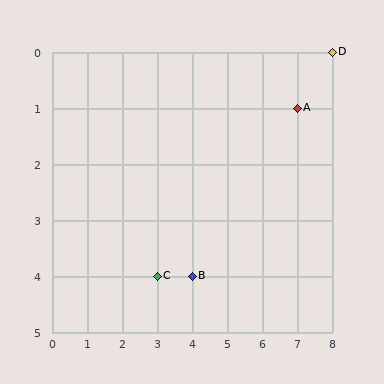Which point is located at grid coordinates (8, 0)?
Point D is at (8, 0).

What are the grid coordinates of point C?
Point C is at grid coordinates (3, 4).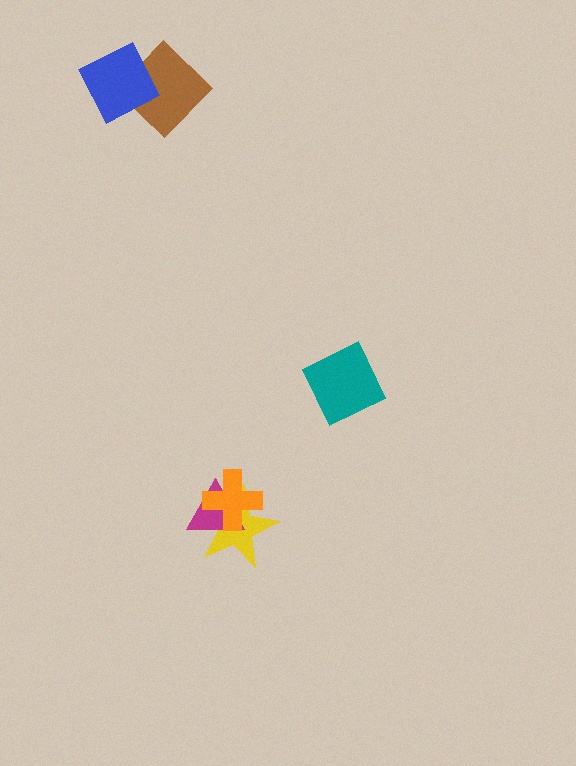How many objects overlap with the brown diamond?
1 object overlaps with the brown diamond.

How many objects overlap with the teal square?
0 objects overlap with the teal square.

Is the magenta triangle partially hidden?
Yes, it is partially covered by another shape.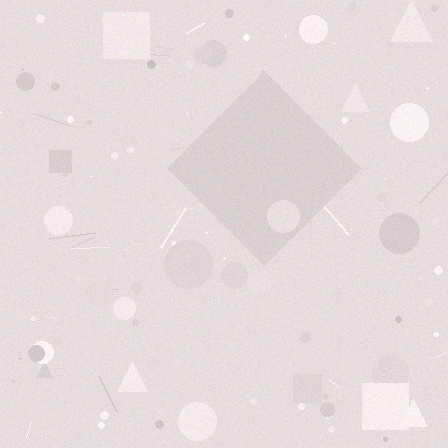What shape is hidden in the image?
A diamond is hidden in the image.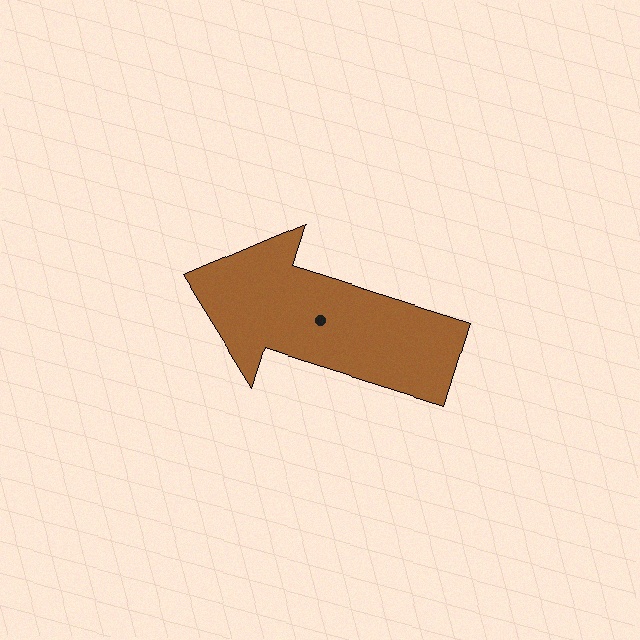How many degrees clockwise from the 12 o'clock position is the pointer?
Approximately 287 degrees.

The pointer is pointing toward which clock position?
Roughly 10 o'clock.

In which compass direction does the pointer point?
West.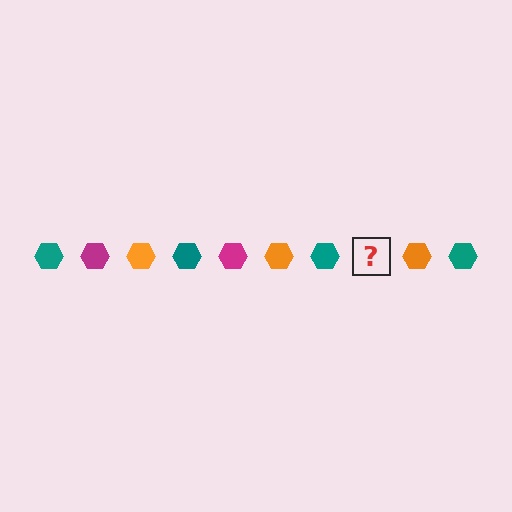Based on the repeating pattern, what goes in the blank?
The blank should be a magenta hexagon.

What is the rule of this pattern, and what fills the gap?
The rule is that the pattern cycles through teal, magenta, orange hexagons. The gap should be filled with a magenta hexagon.